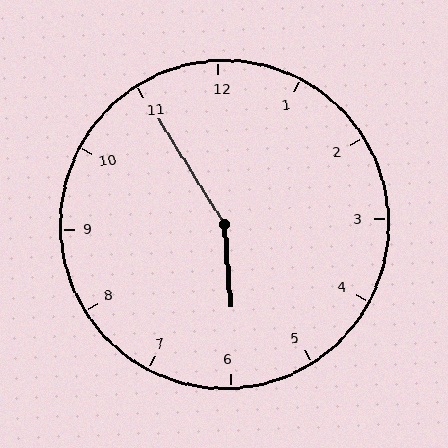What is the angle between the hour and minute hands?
Approximately 152 degrees.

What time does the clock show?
5:55.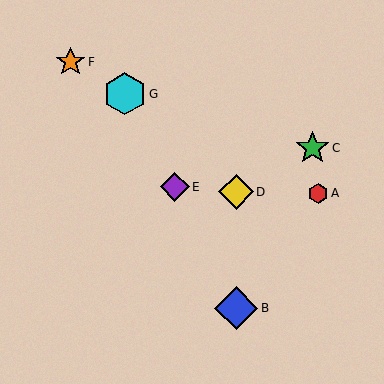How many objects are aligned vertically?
2 objects (B, D) are aligned vertically.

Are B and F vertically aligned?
No, B is at x≈236 and F is at x≈70.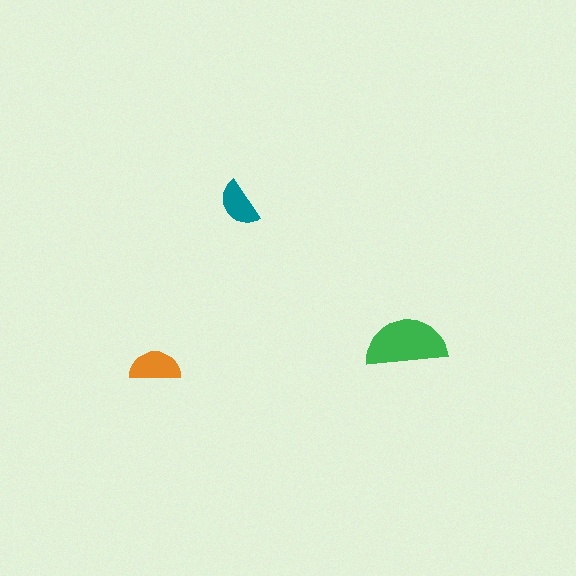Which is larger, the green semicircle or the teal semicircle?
The green one.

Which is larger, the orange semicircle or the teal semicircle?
The orange one.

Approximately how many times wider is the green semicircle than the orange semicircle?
About 1.5 times wider.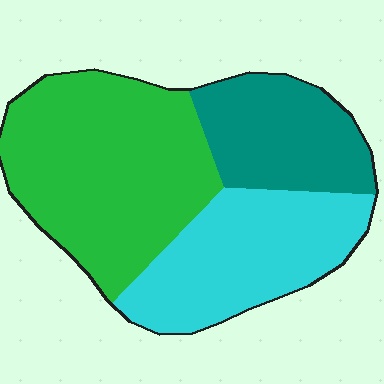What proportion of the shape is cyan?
Cyan covers around 30% of the shape.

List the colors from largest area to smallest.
From largest to smallest: green, cyan, teal.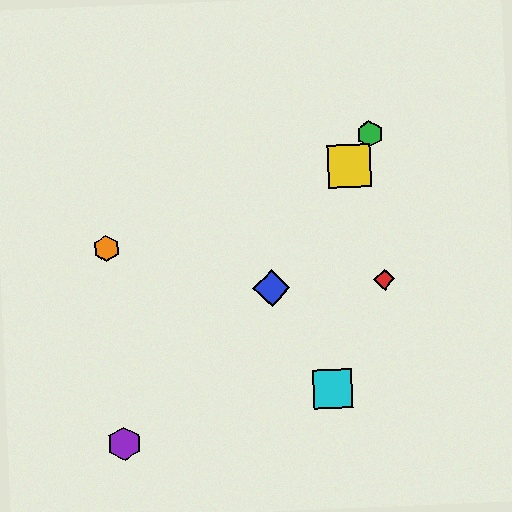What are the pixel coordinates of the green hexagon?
The green hexagon is at (370, 134).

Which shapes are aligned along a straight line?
The blue diamond, the green hexagon, the yellow square are aligned along a straight line.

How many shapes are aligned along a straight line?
3 shapes (the blue diamond, the green hexagon, the yellow square) are aligned along a straight line.